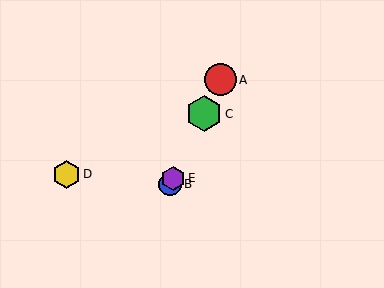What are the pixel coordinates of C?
Object C is at (204, 114).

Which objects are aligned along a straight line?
Objects A, B, C, E are aligned along a straight line.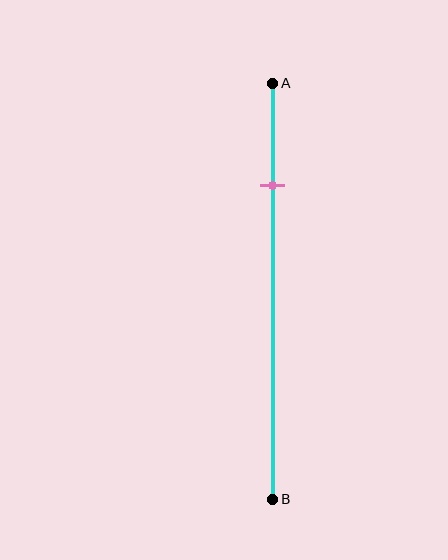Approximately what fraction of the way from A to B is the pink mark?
The pink mark is approximately 25% of the way from A to B.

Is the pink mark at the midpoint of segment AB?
No, the mark is at about 25% from A, not at the 50% midpoint.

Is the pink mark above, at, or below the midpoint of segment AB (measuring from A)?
The pink mark is above the midpoint of segment AB.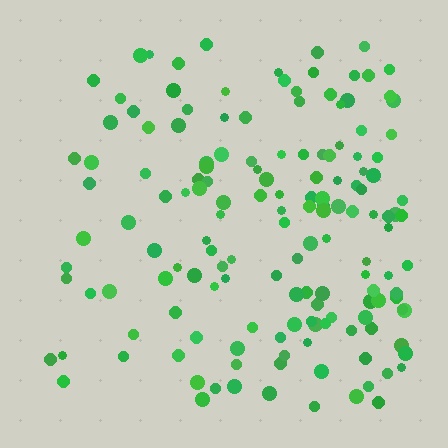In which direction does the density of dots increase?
From left to right, with the right side densest.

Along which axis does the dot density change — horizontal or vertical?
Horizontal.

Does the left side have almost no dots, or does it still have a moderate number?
Still a moderate number, just noticeably fewer than the right.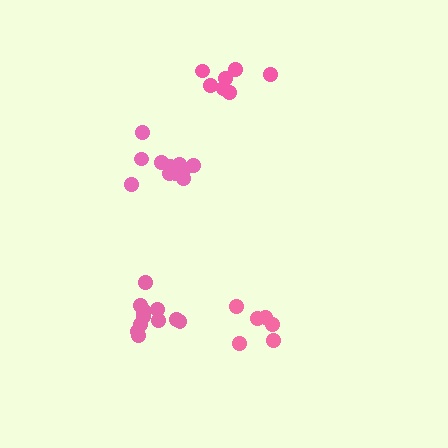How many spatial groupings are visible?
There are 4 spatial groupings.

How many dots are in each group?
Group 1: 7 dots, Group 2: 12 dots, Group 3: 6 dots, Group 4: 12 dots (37 total).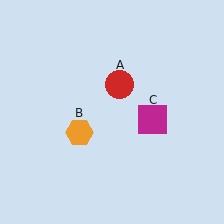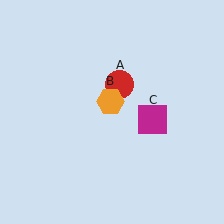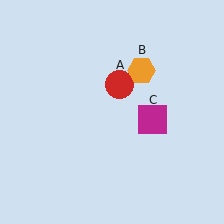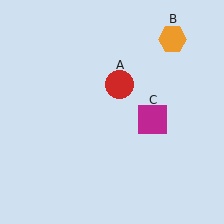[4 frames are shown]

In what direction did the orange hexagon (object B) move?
The orange hexagon (object B) moved up and to the right.